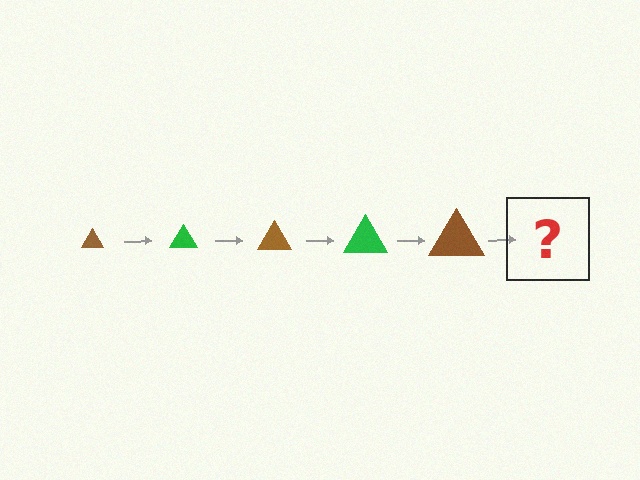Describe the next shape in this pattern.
It should be a green triangle, larger than the previous one.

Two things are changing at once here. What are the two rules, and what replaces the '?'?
The two rules are that the triangle grows larger each step and the color cycles through brown and green. The '?' should be a green triangle, larger than the previous one.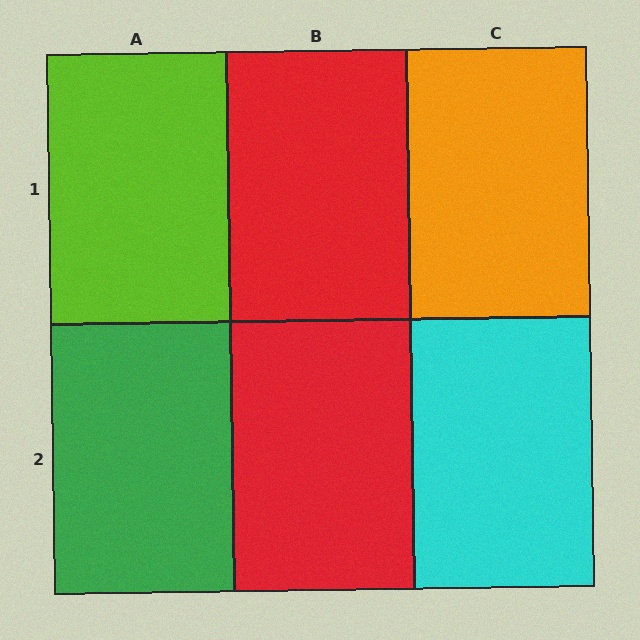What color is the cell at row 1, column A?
Lime.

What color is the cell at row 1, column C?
Orange.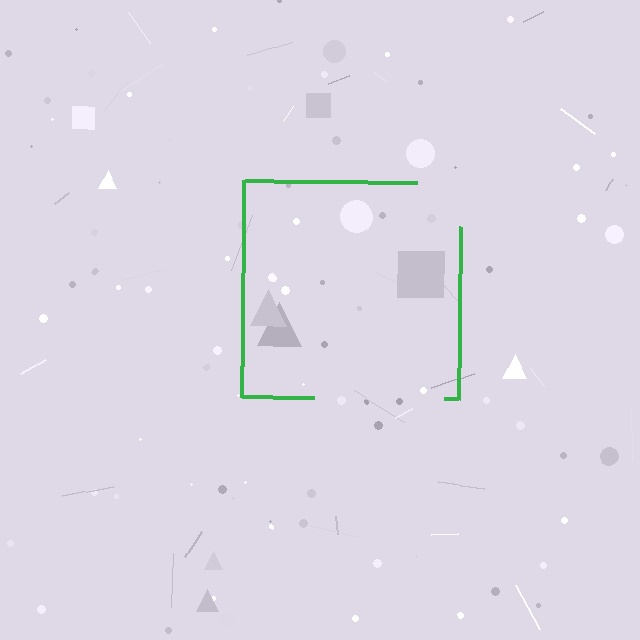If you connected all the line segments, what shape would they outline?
They would outline a square.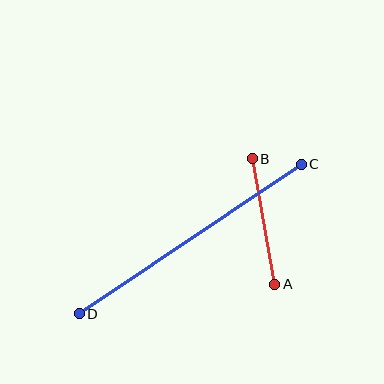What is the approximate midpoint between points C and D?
The midpoint is at approximately (190, 239) pixels.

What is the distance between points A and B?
The distance is approximately 127 pixels.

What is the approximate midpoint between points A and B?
The midpoint is at approximately (264, 222) pixels.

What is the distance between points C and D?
The distance is approximately 268 pixels.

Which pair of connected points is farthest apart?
Points C and D are farthest apart.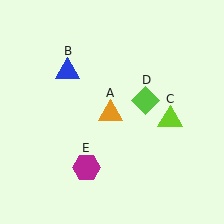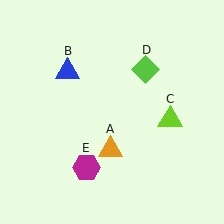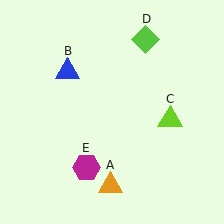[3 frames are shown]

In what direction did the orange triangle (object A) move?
The orange triangle (object A) moved down.